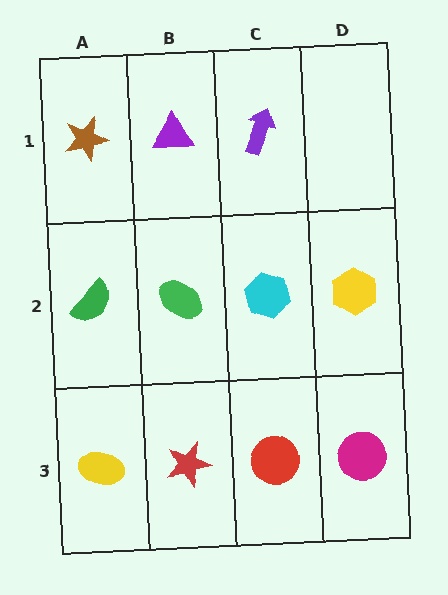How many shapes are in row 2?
4 shapes.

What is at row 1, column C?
A purple arrow.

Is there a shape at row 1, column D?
No, that cell is empty.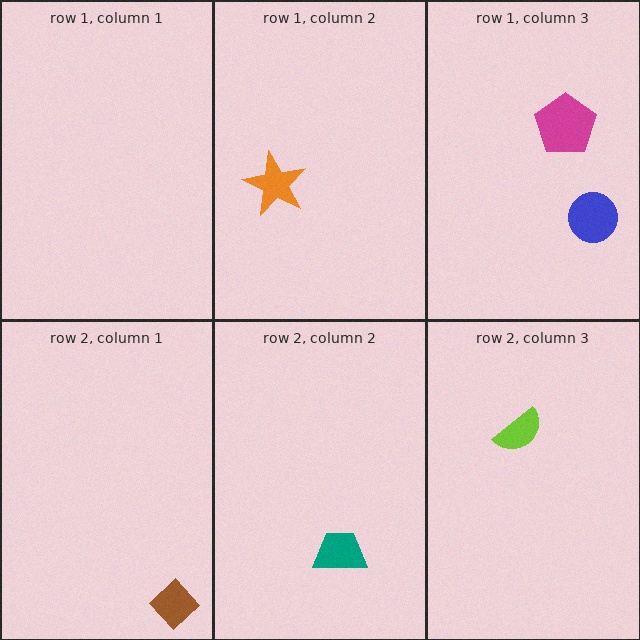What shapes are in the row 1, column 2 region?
The orange star.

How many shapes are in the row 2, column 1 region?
1.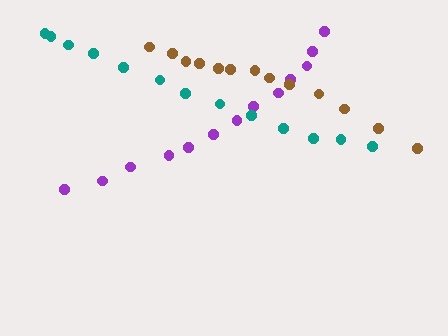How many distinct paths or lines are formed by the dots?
There are 3 distinct paths.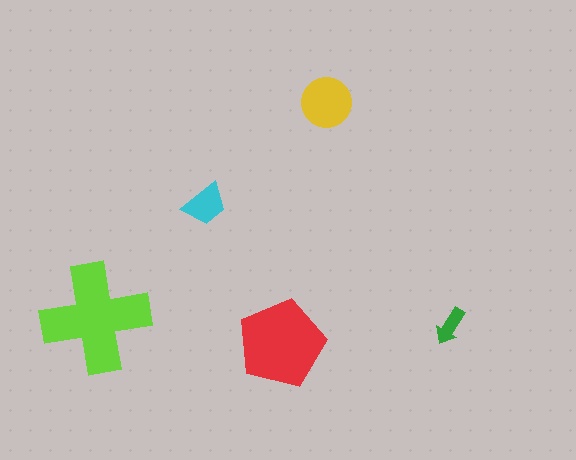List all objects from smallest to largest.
The green arrow, the cyan trapezoid, the yellow circle, the red pentagon, the lime cross.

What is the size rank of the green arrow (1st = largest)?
5th.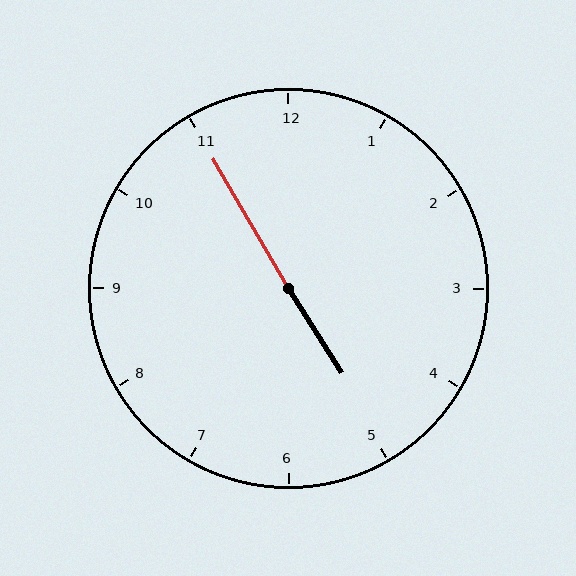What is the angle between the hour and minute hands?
Approximately 178 degrees.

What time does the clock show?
4:55.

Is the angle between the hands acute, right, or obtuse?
It is obtuse.